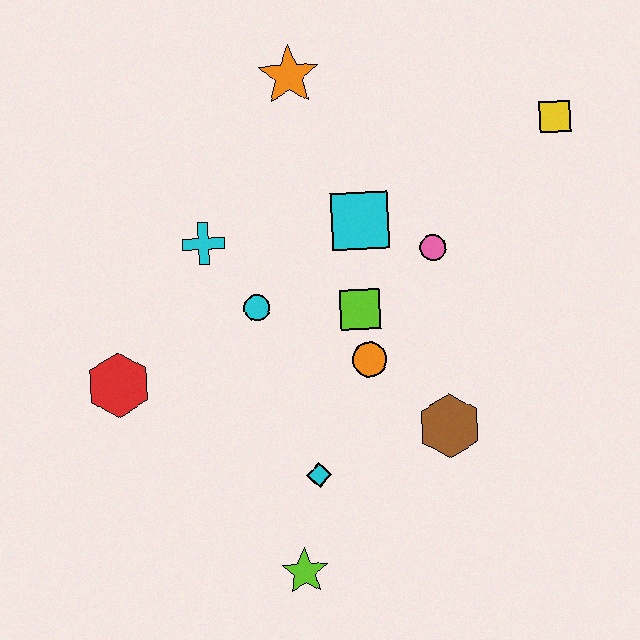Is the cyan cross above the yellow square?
No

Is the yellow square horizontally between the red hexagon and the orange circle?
No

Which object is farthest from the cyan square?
The lime star is farthest from the cyan square.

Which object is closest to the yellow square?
The pink circle is closest to the yellow square.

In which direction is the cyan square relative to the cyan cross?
The cyan square is to the right of the cyan cross.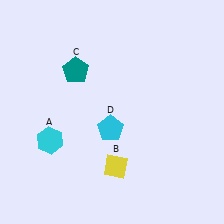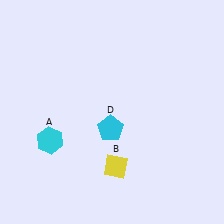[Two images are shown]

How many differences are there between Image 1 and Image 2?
There is 1 difference between the two images.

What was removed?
The teal pentagon (C) was removed in Image 2.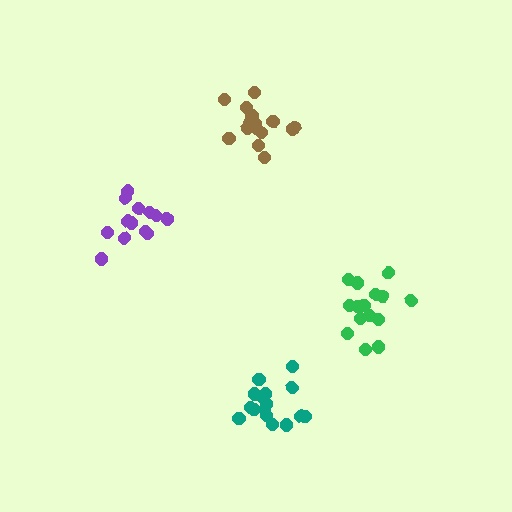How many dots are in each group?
Group 1: 15 dots, Group 2: 16 dots, Group 3: 15 dots, Group 4: 13 dots (59 total).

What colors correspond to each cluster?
The clusters are colored: green, teal, brown, purple.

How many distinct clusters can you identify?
There are 4 distinct clusters.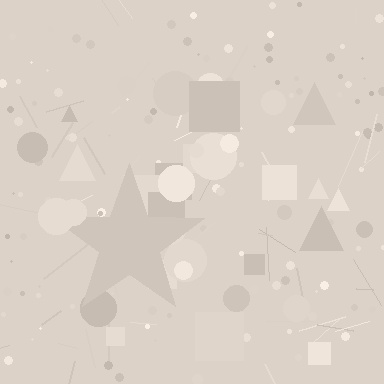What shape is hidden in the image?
A star is hidden in the image.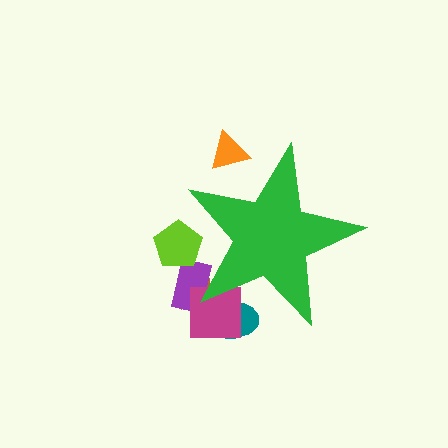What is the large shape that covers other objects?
A green star.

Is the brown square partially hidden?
Yes, the brown square is partially hidden behind the green star.